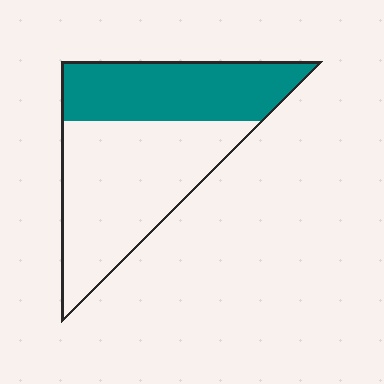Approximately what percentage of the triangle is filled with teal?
Approximately 40%.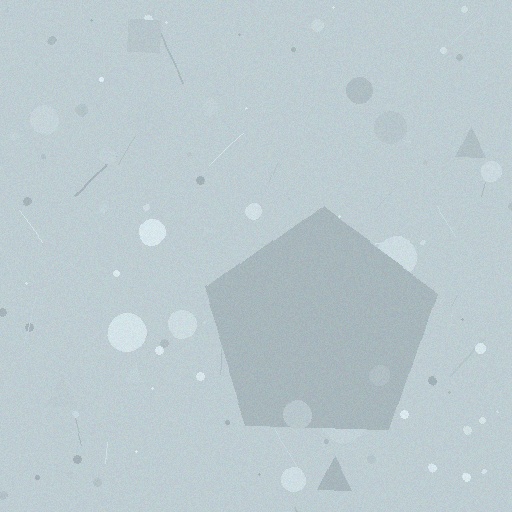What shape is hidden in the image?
A pentagon is hidden in the image.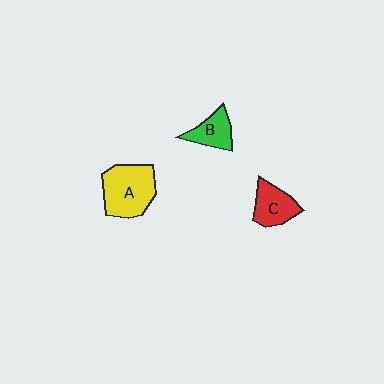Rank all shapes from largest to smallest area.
From largest to smallest: A (yellow), C (red), B (green).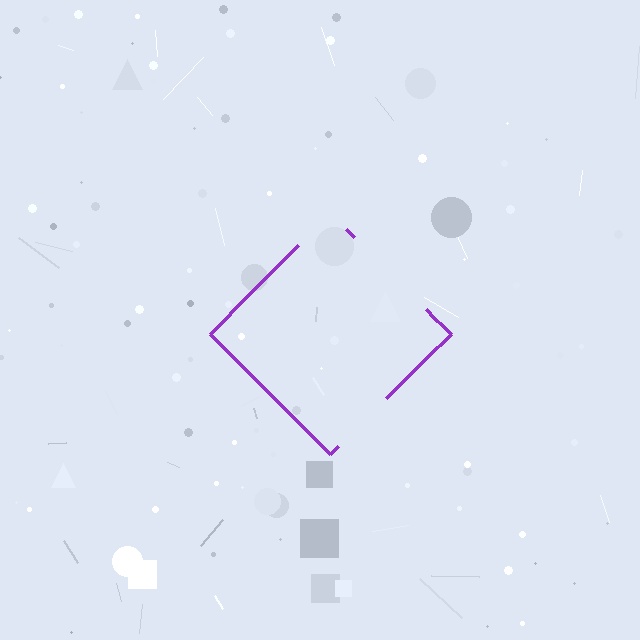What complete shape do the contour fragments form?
The contour fragments form a diamond.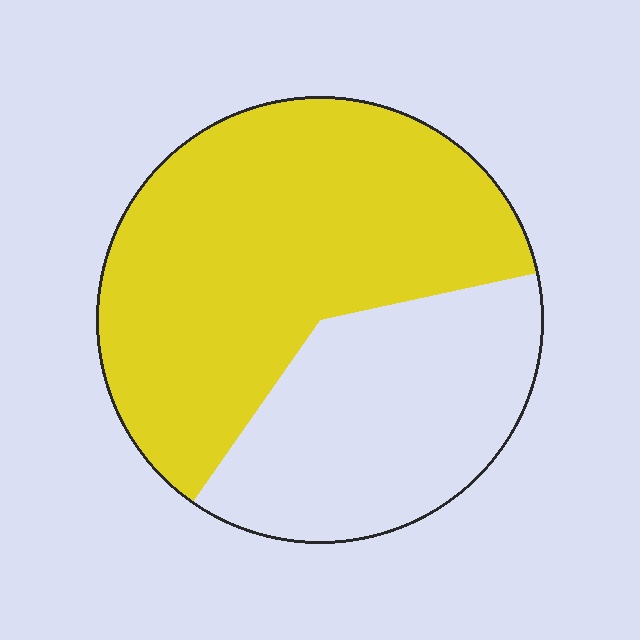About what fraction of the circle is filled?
About five eighths (5/8).